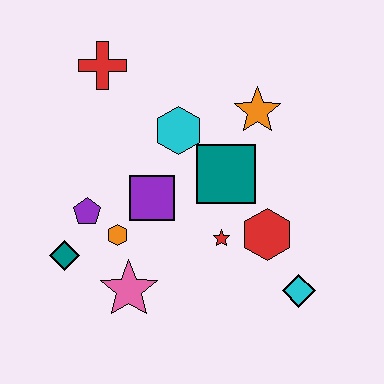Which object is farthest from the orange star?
The teal diamond is farthest from the orange star.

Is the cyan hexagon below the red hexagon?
No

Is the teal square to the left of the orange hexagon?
No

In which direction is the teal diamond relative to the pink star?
The teal diamond is to the left of the pink star.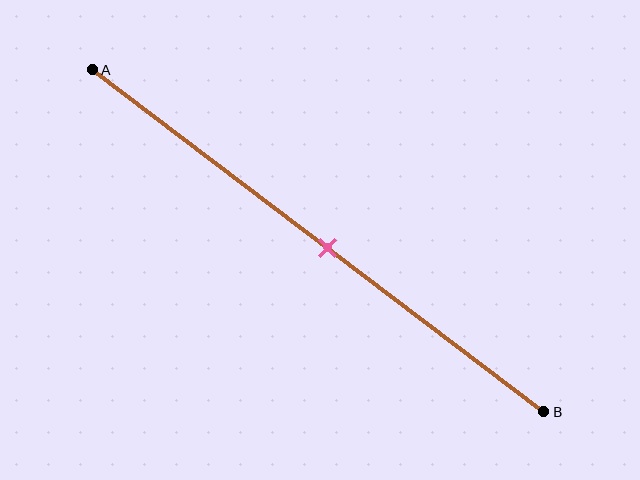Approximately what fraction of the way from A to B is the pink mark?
The pink mark is approximately 50% of the way from A to B.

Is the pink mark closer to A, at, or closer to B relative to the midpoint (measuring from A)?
The pink mark is approximately at the midpoint of segment AB.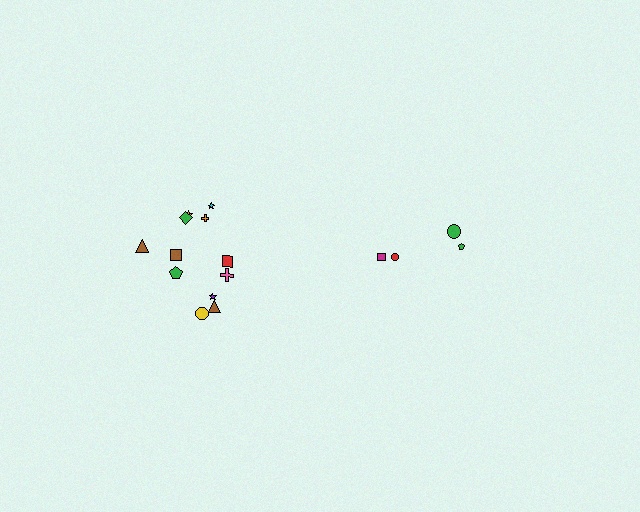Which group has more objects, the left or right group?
The left group.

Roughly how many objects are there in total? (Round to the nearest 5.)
Roughly 15 objects in total.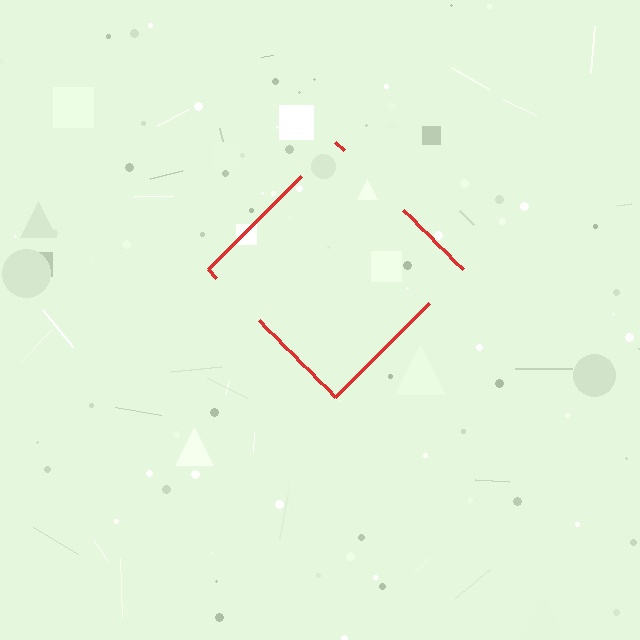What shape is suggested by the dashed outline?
The dashed outline suggests a diamond.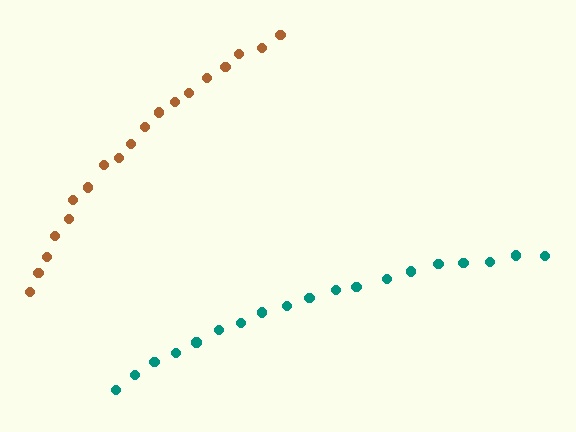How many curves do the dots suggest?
There are 2 distinct paths.